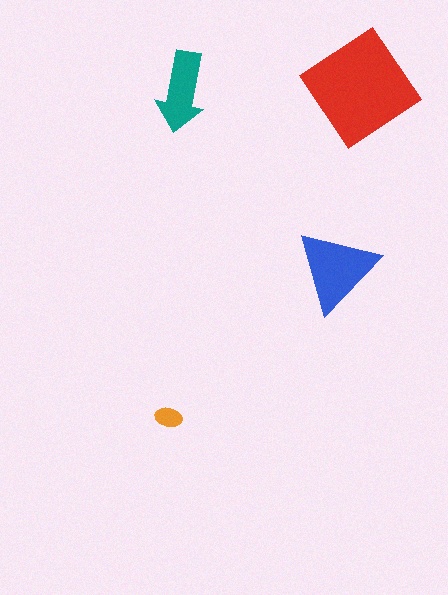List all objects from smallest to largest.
The orange ellipse, the teal arrow, the blue triangle, the red diamond.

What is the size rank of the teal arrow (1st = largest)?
3rd.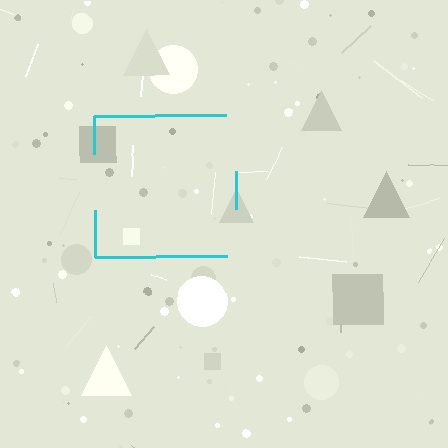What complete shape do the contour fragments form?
The contour fragments form a square.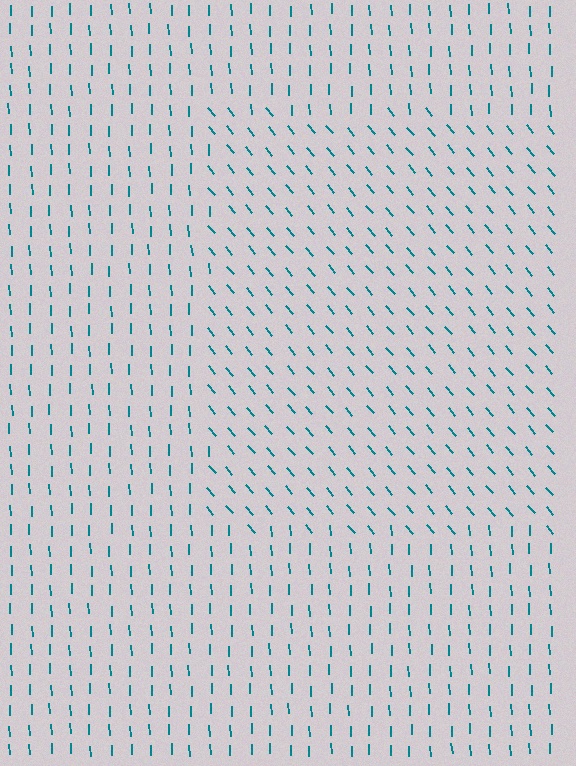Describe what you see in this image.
The image is filled with small teal line segments. A rectangle region in the image has lines oriented differently from the surrounding lines, creating a visible texture boundary.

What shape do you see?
I see a rectangle.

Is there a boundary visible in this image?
Yes, there is a texture boundary formed by a change in line orientation.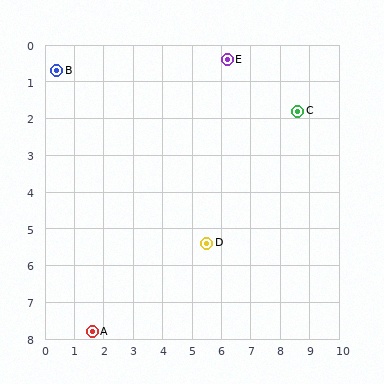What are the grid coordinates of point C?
Point C is at approximately (8.6, 1.8).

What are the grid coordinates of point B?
Point B is at approximately (0.4, 0.7).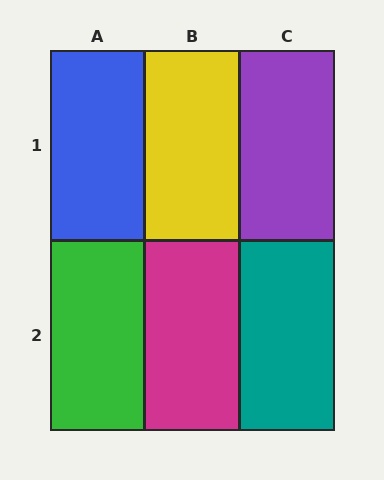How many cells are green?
1 cell is green.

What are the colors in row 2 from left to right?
Green, magenta, teal.